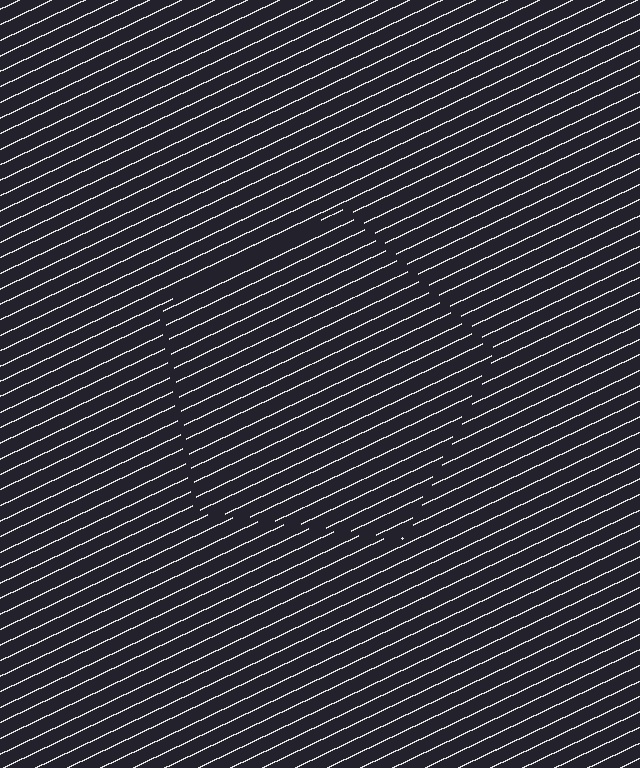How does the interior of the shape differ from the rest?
The interior of the shape contains the same grating, shifted by half a period — the contour is defined by the phase discontinuity where line-ends from the inner and outer gratings abut.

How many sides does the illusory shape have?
5 sides — the line-ends trace a pentagon.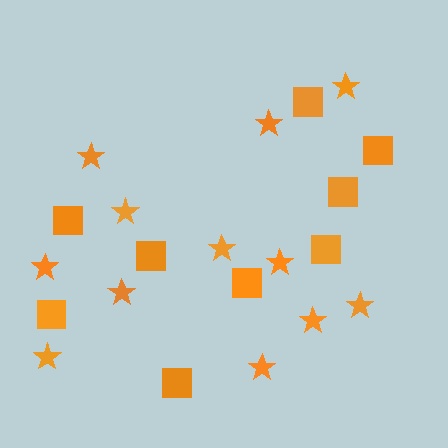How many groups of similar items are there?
There are 2 groups: one group of squares (9) and one group of stars (12).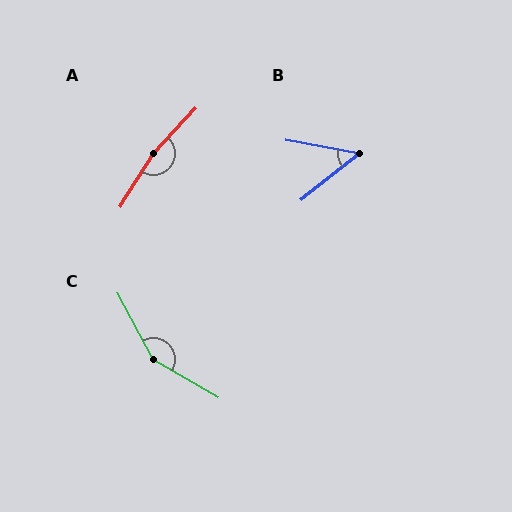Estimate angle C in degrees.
Approximately 148 degrees.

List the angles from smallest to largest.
B (49°), C (148°), A (169°).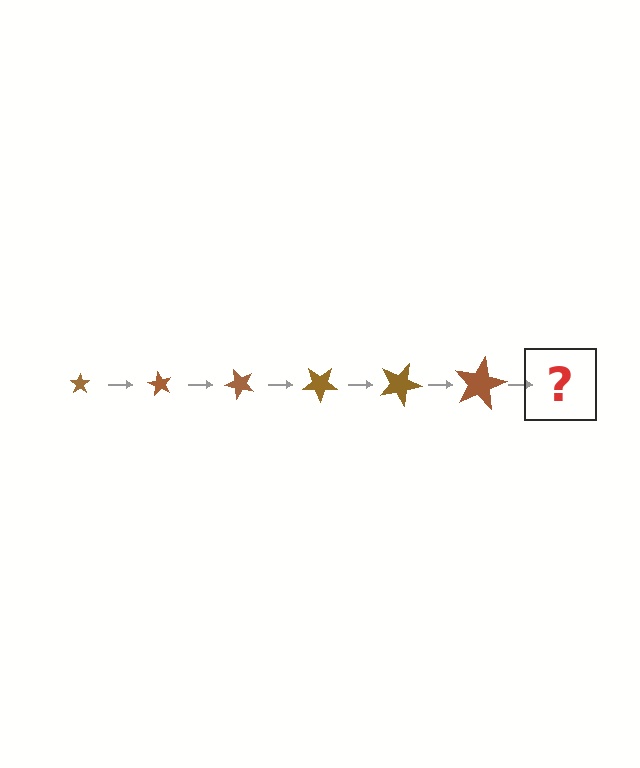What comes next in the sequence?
The next element should be a star, larger than the previous one and rotated 360 degrees from the start.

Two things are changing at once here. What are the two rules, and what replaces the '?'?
The two rules are that the star grows larger each step and it rotates 60 degrees each step. The '?' should be a star, larger than the previous one and rotated 360 degrees from the start.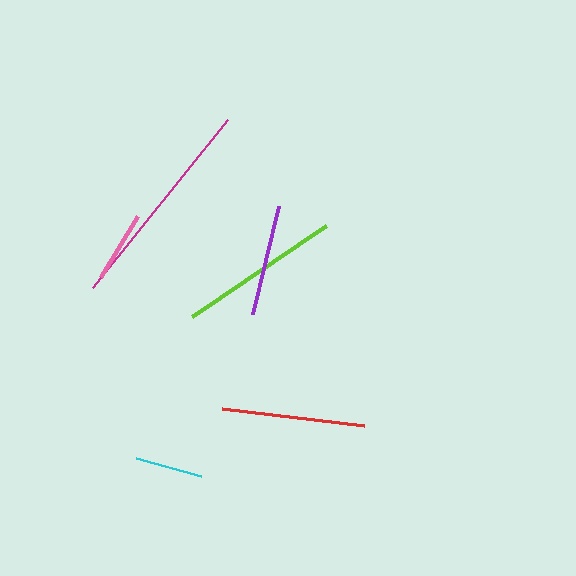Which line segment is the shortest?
The cyan line is the shortest at approximately 67 pixels.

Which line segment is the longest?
The magenta line is the longest at approximately 216 pixels.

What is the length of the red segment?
The red segment is approximately 143 pixels long.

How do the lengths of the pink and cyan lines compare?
The pink and cyan lines are approximately the same length.